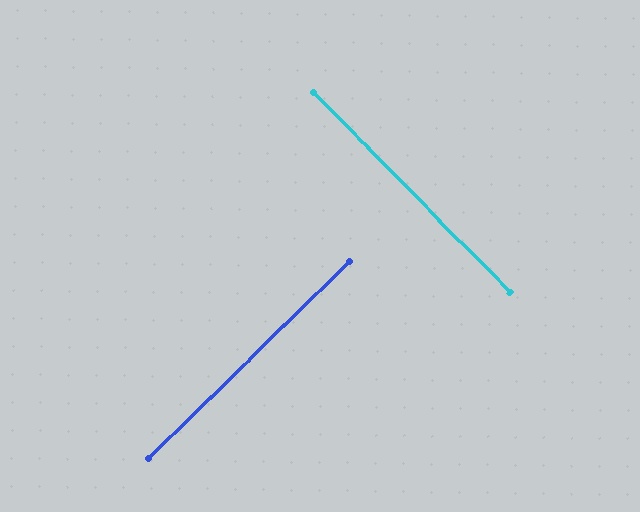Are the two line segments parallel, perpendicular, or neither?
Perpendicular — they meet at approximately 90°.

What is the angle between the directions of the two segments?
Approximately 90 degrees.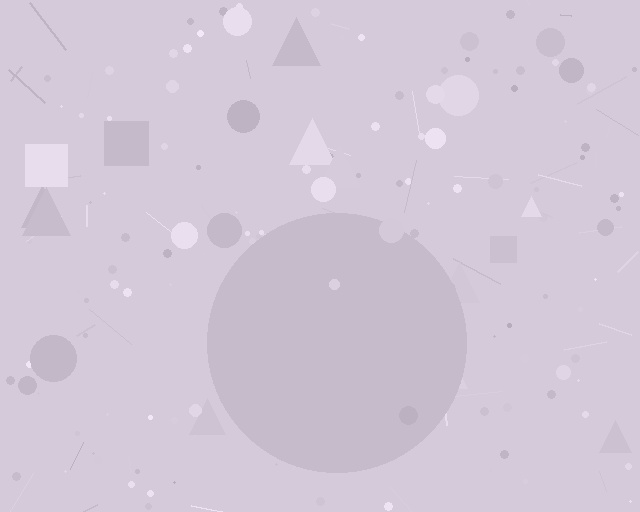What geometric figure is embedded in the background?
A circle is embedded in the background.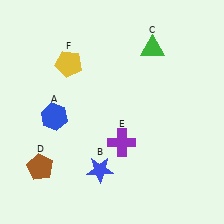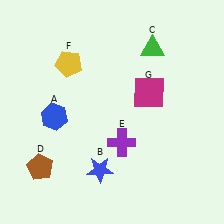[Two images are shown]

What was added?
A magenta square (G) was added in Image 2.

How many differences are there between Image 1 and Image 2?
There is 1 difference between the two images.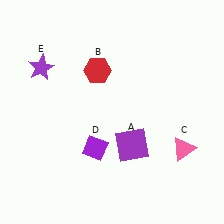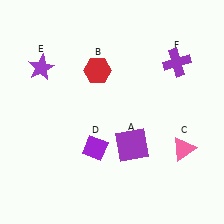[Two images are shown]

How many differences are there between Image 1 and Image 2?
There is 1 difference between the two images.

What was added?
A purple cross (F) was added in Image 2.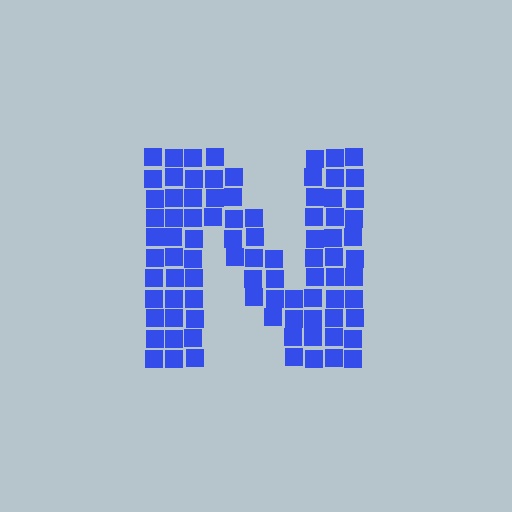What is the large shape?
The large shape is the letter N.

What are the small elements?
The small elements are squares.